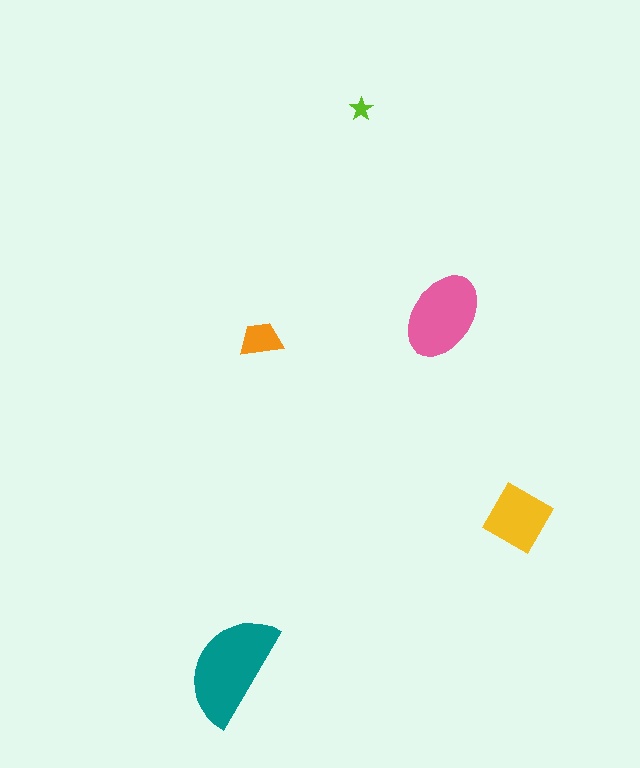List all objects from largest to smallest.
The teal semicircle, the pink ellipse, the yellow diamond, the orange trapezoid, the lime star.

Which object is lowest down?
The teal semicircle is bottommost.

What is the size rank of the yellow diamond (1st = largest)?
3rd.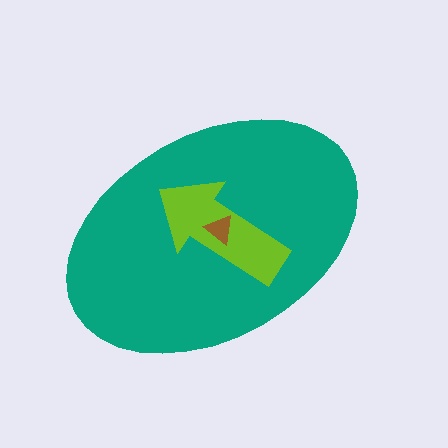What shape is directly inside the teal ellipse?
The lime arrow.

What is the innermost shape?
The brown triangle.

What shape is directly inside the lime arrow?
The brown triangle.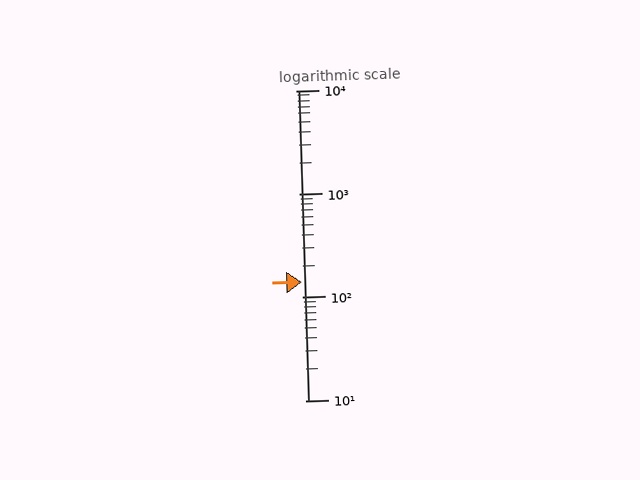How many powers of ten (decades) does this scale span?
The scale spans 3 decades, from 10 to 10000.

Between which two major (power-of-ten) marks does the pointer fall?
The pointer is between 100 and 1000.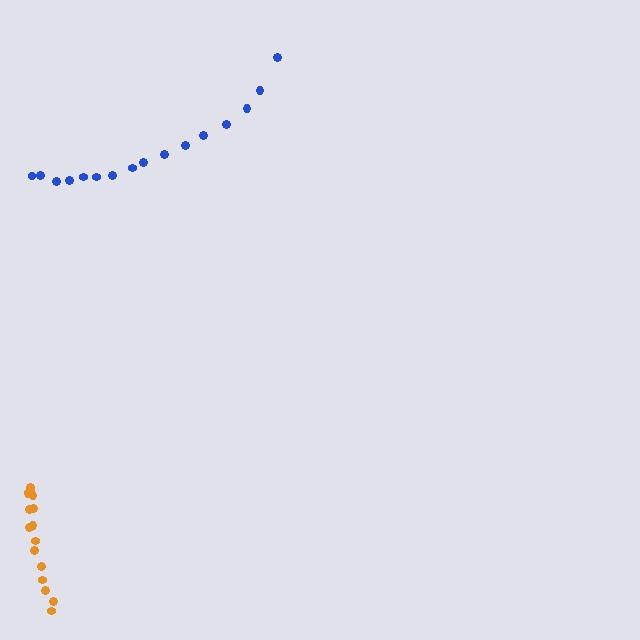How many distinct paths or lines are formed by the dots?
There are 2 distinct paths.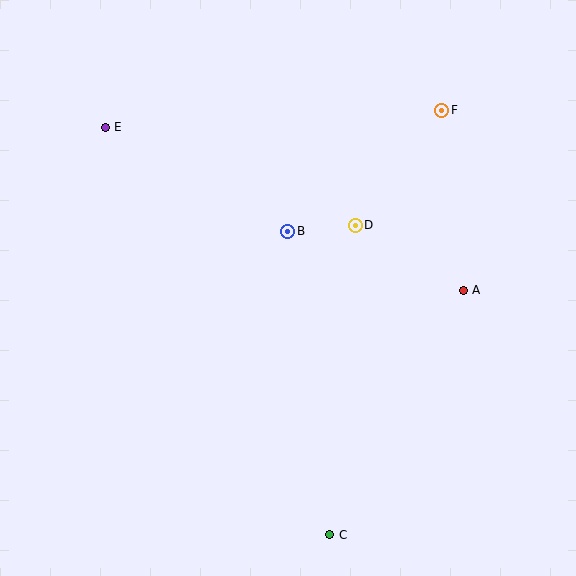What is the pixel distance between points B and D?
The distance between B and D is 68 pixels.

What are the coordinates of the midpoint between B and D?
The midpoint between B and D is at (322, 228).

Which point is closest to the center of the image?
Point B at (288, 231) is closest to the center.